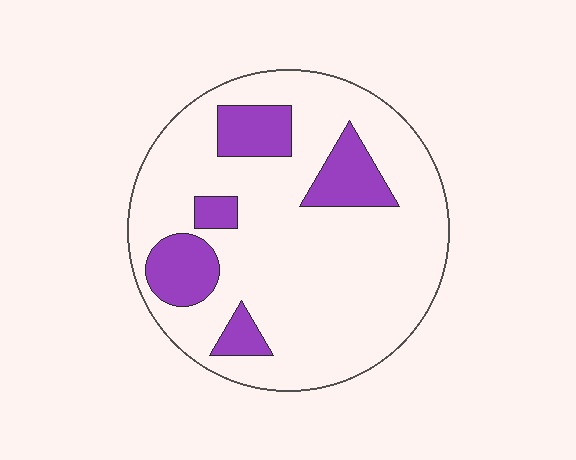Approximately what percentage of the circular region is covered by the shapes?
Approximately 20%.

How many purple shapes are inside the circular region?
5.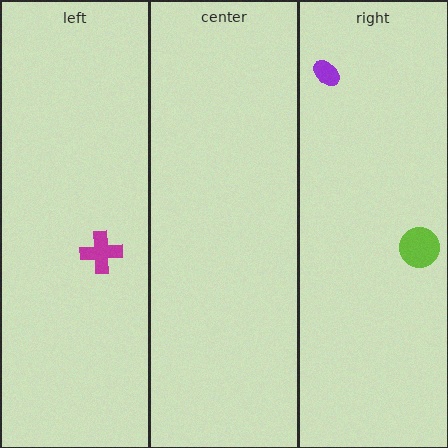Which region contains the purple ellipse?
The right region.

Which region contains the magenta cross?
The left region.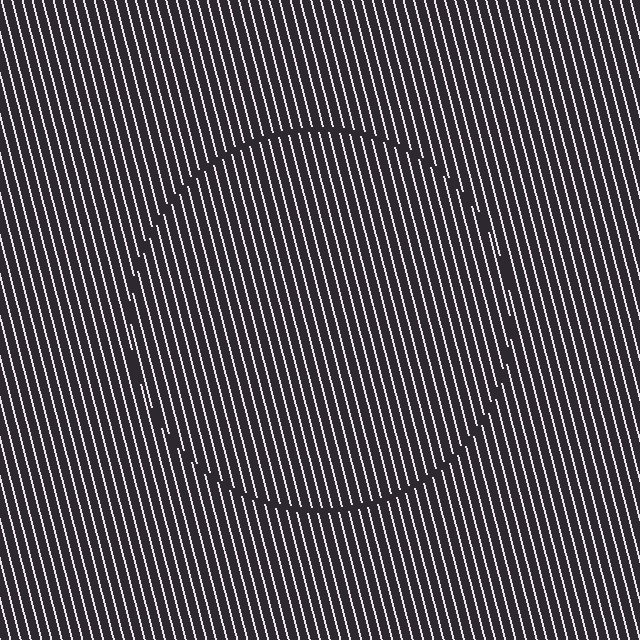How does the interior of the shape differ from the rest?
The interior of the shape contains the same grating, shifted by half a period — the contour is defined by the phase discontinuity where line-ends from the inner and outer gratings abut.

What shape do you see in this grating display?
An illusory circle. The interior of the shape contains the same grating, shifted by half a period — the contour is defined by the phase discontinuity where line-ends from the inner and outer gratings abut.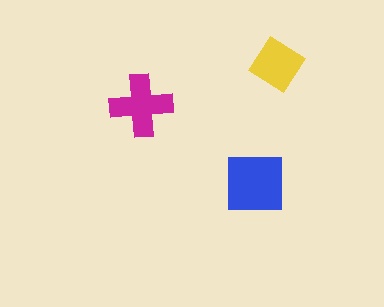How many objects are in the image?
There are 3 objects in the image.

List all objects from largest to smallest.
The blue square, the magenta cross, the yellow diamond.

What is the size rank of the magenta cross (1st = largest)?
2nd.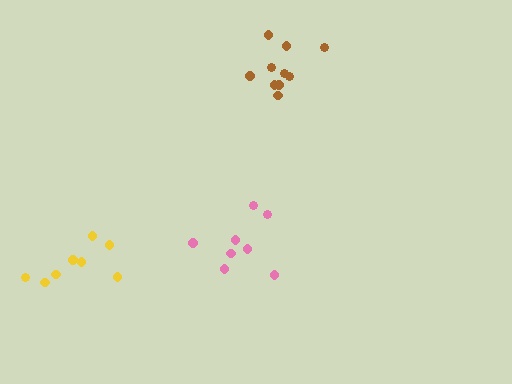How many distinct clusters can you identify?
There are 3 distinct clusters.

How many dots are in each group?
Group 1: 8 dots, Group 2: 8 dots, Group 3: 10 dots (26 total).